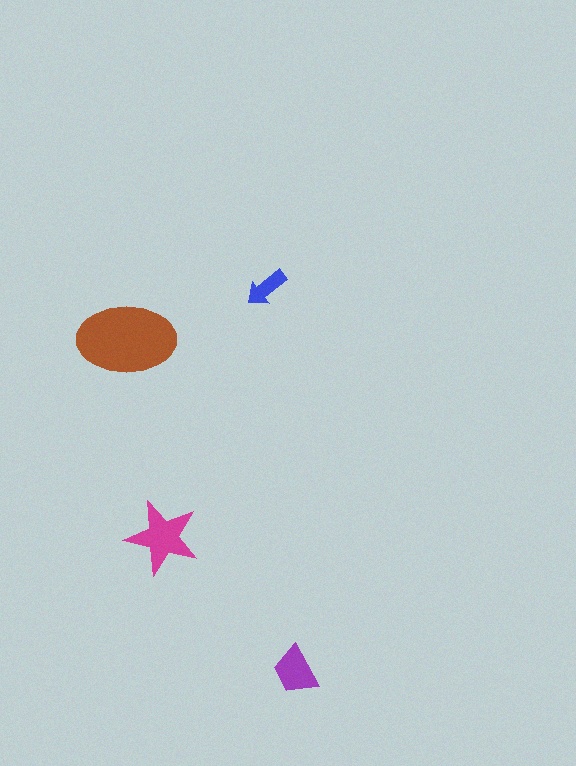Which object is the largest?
The brown ellipse.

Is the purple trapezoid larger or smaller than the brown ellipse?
Smaller.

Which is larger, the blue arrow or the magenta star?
The magenta star.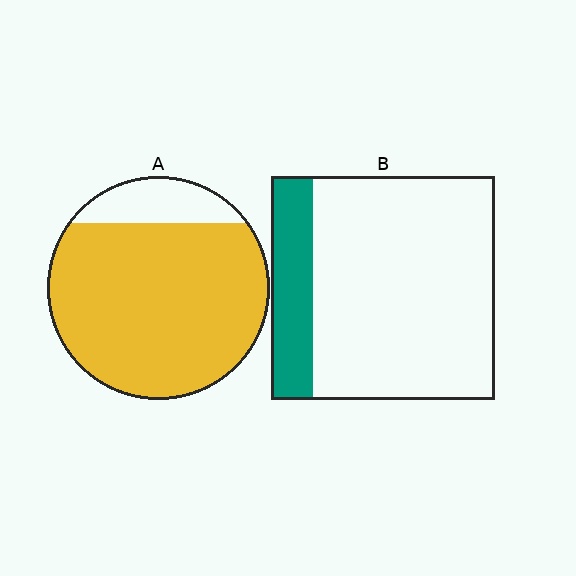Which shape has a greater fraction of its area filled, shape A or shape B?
Shape A.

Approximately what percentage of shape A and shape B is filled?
A is approximately 85% and B is approximately 20%.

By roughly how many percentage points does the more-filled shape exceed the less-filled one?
By roughly 65 percentage points (A over B).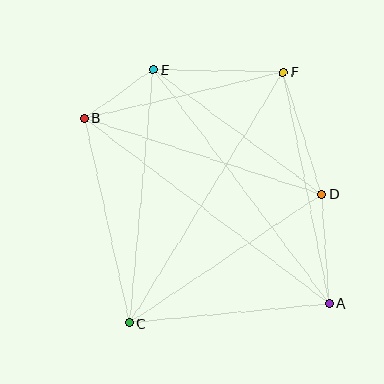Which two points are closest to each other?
Points B and E are closest to each other.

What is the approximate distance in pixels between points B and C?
The distance between B and C is approximately 210 pixels.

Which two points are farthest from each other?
Points A and B are farthest from each other.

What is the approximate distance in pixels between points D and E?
The distance between D and E is approximately 209 pixels.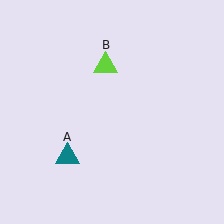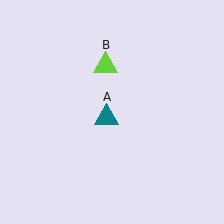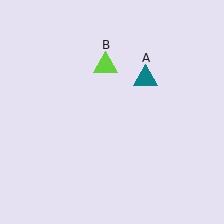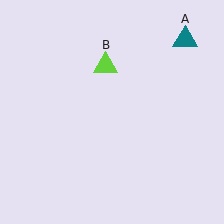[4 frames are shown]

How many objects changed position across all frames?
1 object changed position: teal triangle (object A).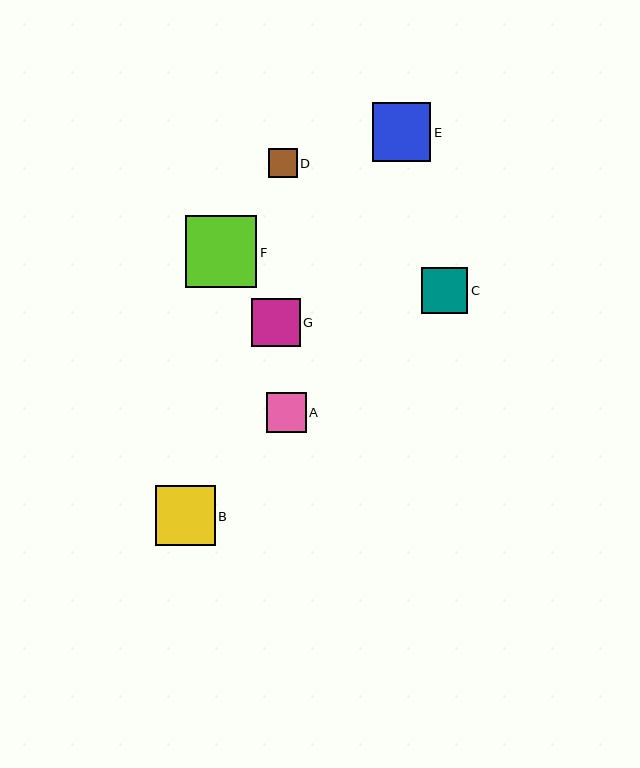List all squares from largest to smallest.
From largest to smallest: F, B, E, G, C, A, D.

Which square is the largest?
Square F is the largest with a size of approximately 72 pixels.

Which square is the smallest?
Square D is the smallest with a size of approximately 29 pixels.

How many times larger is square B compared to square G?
Square B is approximately 1.2 times the size of square G.